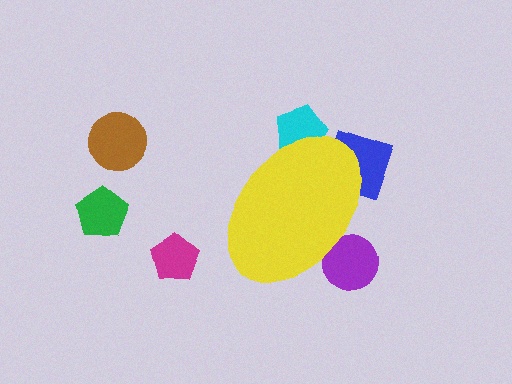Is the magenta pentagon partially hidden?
No, the magenta pentagon is fully visible.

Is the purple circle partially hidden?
Yes, the purple circle is partially hidden behind the yellow ellipse.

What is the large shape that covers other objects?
A yellow ellipse.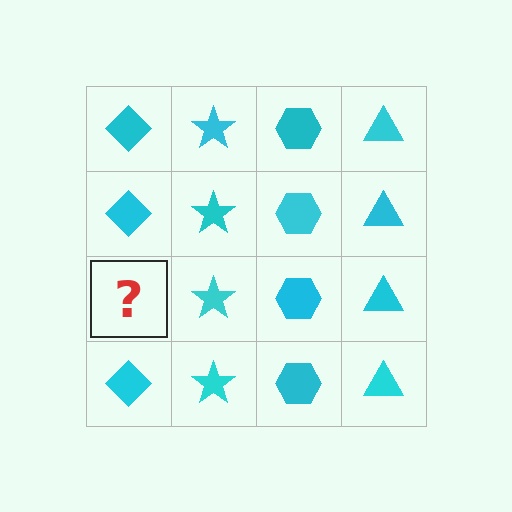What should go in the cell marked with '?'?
The missing cell should contain a cyan diamond.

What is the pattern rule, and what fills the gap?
The rule is that each column has a consistent shape. The gap should be filled with a cyan diamond.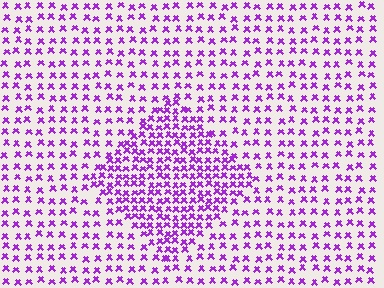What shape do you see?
I see a diamond.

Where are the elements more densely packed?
The elements are more densely packed inside the diamond boundary.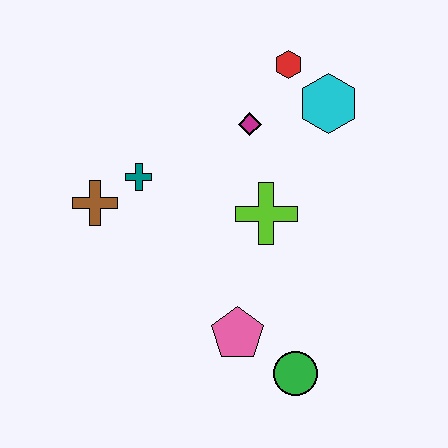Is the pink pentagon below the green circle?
No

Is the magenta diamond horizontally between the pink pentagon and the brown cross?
No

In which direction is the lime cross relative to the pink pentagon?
The lime cross is above the pink pentagon.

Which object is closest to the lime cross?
The magenta diamond is closest to the lime cross.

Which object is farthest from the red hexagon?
The green circle is farthest from the red hexagon.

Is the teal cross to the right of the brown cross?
Yes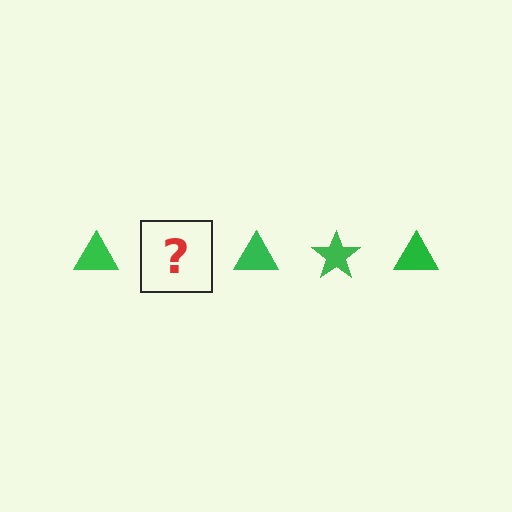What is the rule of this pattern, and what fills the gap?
The rule is that the pattern cycles through triangle, star shapes in green. The gap should be filled with a green star.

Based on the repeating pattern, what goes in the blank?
The blank should be a green star.